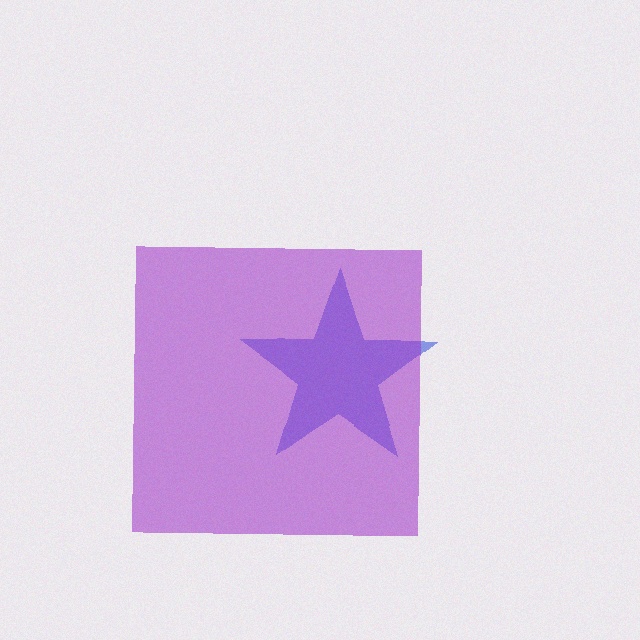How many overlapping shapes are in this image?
There are 2 overlapping shapes in the image.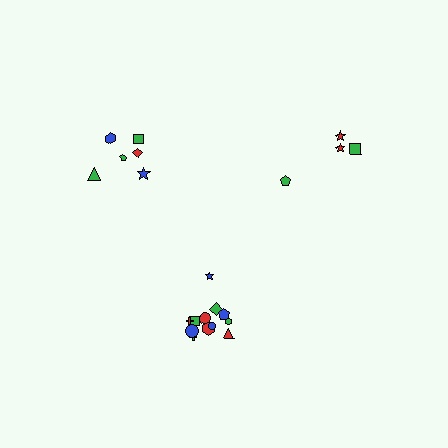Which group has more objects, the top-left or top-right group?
The top-left group.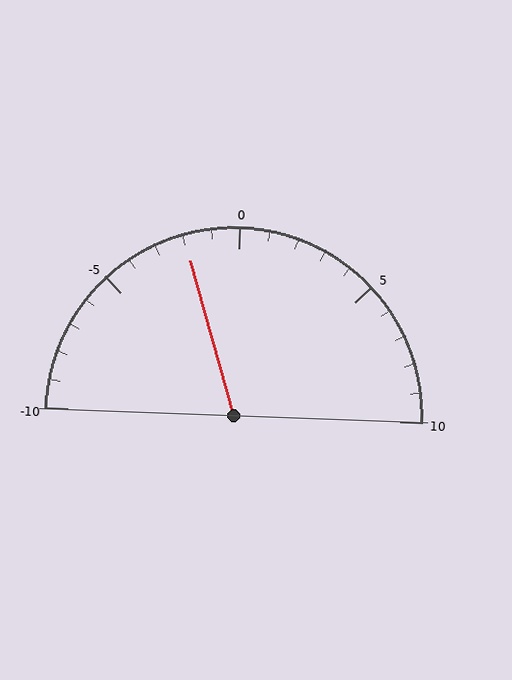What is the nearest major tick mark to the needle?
The nearest major tick mark is 0.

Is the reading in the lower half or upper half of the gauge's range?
The reading is in the lower half of the range (-10 to 10).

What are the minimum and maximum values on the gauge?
The gauge ranges from -10 to 10.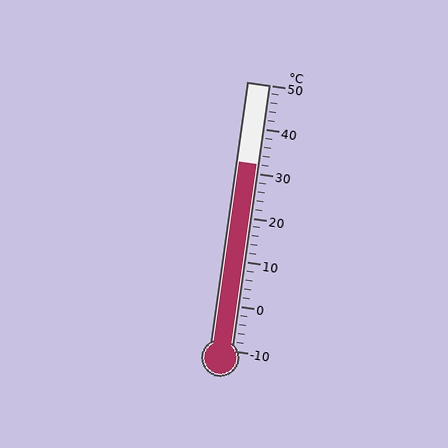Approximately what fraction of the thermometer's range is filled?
The thermometer is filled to approximately 70% of its range.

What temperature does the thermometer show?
The thermometer shows approximately 32°C.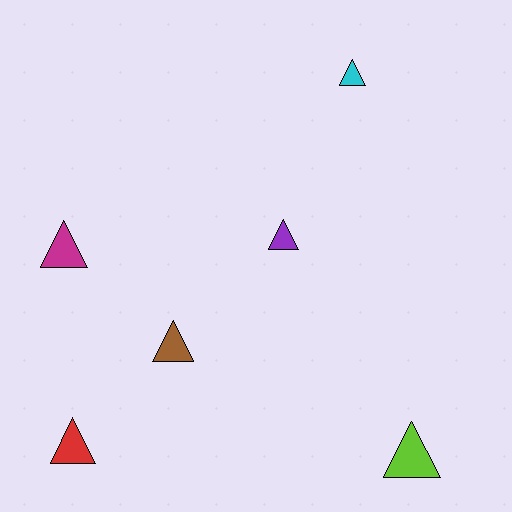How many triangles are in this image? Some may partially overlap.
There are 6 triangles.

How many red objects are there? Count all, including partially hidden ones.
There is 1 red object.